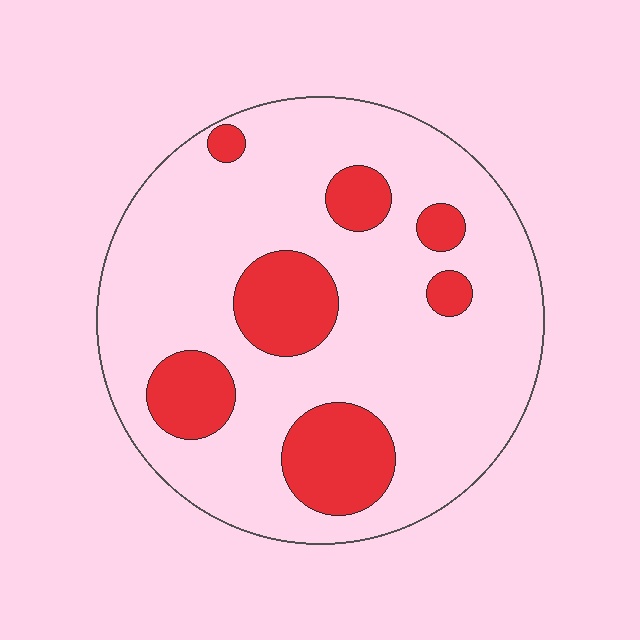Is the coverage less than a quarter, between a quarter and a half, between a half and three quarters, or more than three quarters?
Less than a quarter.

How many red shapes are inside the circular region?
7.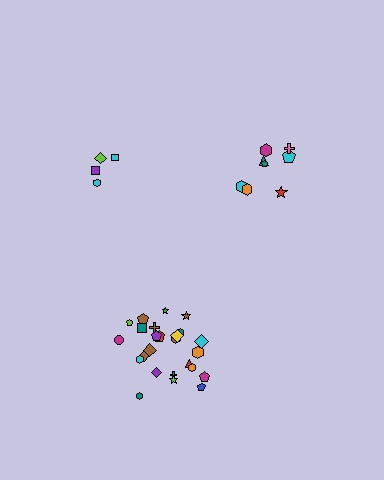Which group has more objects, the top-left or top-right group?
The top-right group.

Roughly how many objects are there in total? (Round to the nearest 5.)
Roughly 35 objects in total.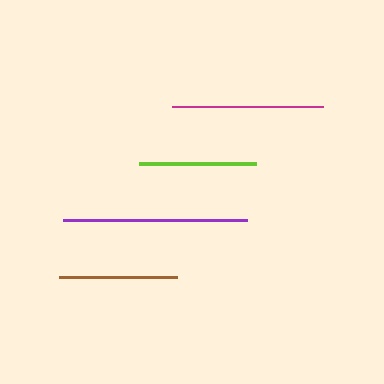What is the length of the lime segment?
The lime segment is approximately 117 pixels long.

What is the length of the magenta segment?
The magenta segment is approximately 152 pixels long.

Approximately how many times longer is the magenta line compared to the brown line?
The magenta line is approximately 1.3 times the length of the brown line.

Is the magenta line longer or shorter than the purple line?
The purple line is longer than the magenta line.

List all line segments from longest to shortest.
From longest to shortest: purple, magenta, brown, lime.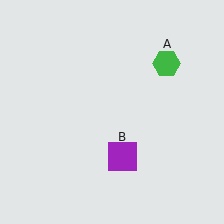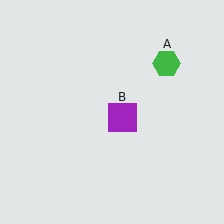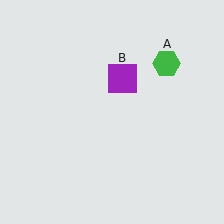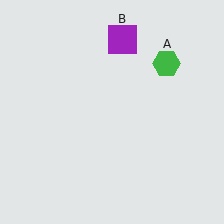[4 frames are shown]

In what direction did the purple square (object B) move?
The purple square (object B) moved up.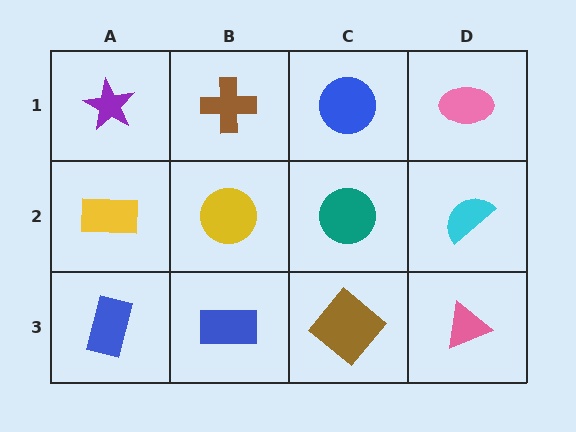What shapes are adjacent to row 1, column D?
A cyan semicircle (row 2, column D), a blue circle (row 1, column C).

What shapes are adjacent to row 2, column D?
A pink ellipse (row 1, column D), a pink triangle (row 3, column D), a teal circle (row 2, column C).